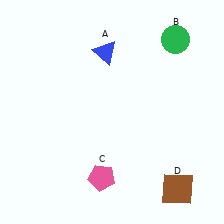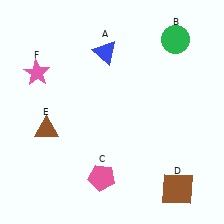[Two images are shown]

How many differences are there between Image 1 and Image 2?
There are 2 differences between the two images.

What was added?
A brown triangle (E), a pink star (F) were added in Image 2.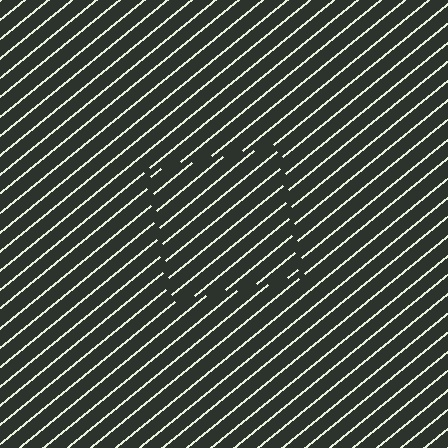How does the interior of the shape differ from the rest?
The interior of the shape contains the same grating, shifted by half a period — the contour is defined by the phase discontinuity where line-ends from the inner and outer gratings abut.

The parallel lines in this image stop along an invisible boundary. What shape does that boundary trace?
An illusory square. The interior of the shape contains the same grating, shifted by half a period — the contour is defined by the phase discontinuity where line-ends from the inner and outer gratings abut.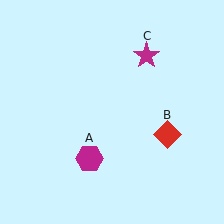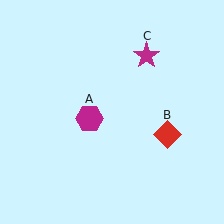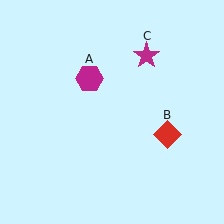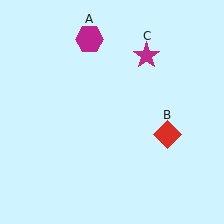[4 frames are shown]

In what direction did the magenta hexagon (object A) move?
The magenta hexagon (object A) moved up.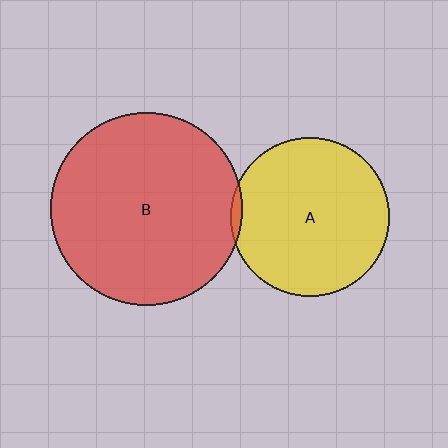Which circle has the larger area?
Circle B (red).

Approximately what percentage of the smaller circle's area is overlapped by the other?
Approximately 5%.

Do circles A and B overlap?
Yes.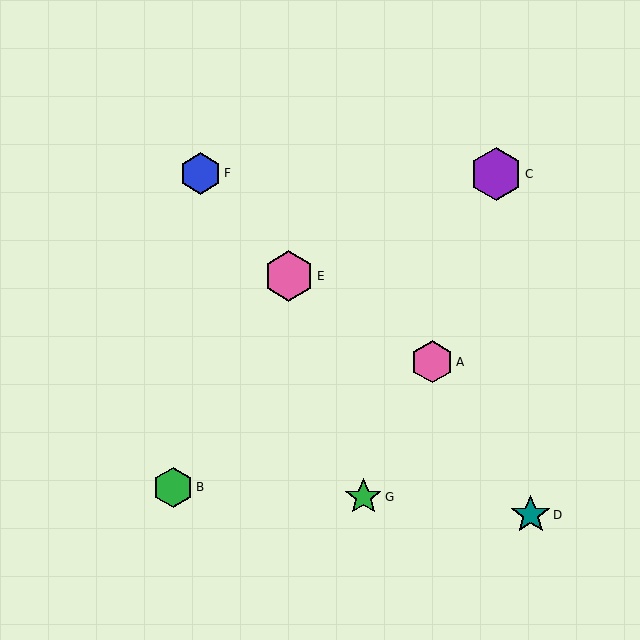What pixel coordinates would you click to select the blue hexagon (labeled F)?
Click at (200, 173) to select the blue hexagon F.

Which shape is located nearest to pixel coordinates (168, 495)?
The green hexagon (labeled B) at (173, 487) is nearest to that location.